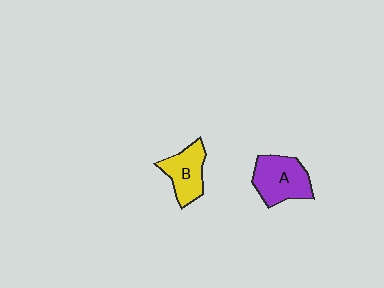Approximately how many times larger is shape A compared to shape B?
Approximately 1.2 times.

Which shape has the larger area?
Shape A (purple).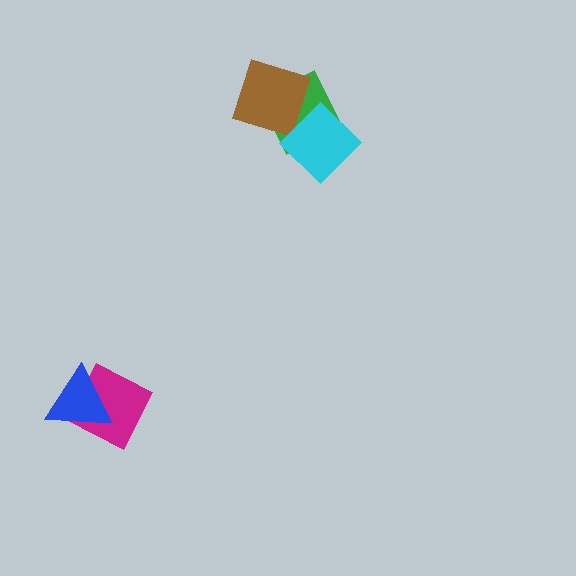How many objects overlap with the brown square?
1 object overlaps with the brown square.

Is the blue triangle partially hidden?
No, no other shape covers it.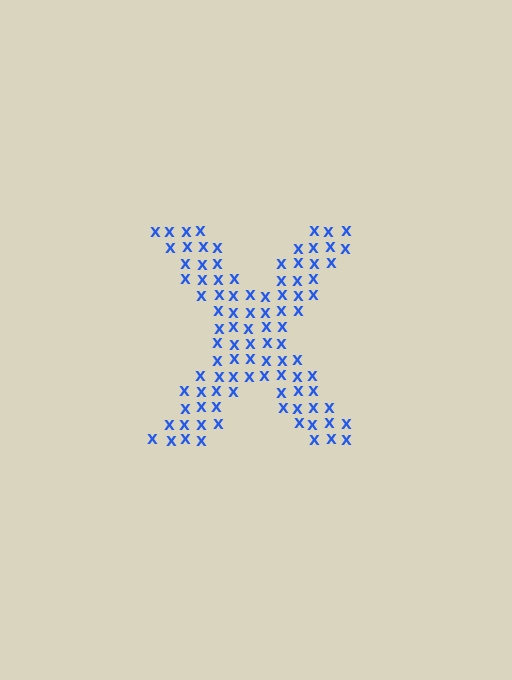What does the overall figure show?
The overall figure shows the letter X.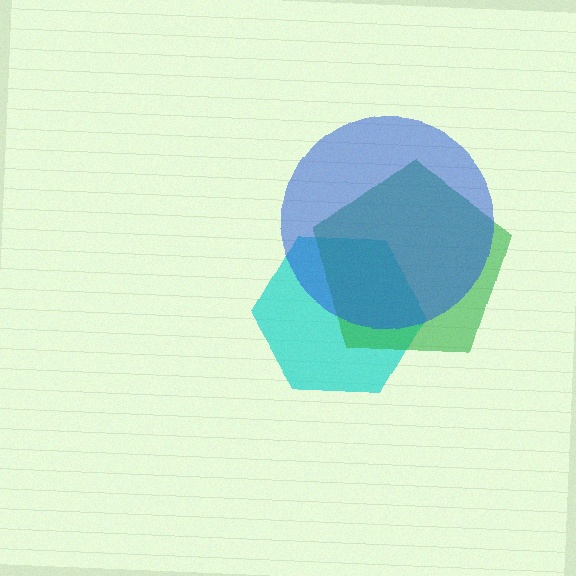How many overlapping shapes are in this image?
There are 3 overlapping shapes in the image.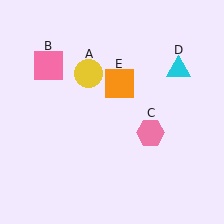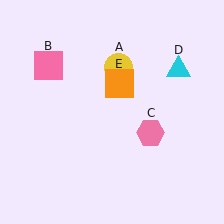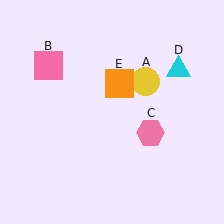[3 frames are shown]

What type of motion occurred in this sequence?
The yellow circle (object A) rotated clockwise around the center of the scene.